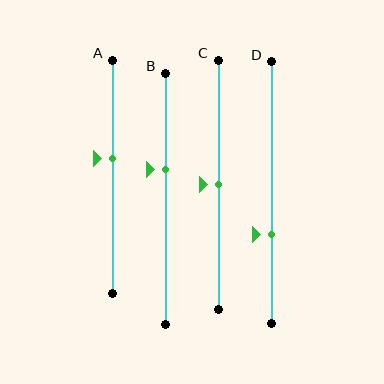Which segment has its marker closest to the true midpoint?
Segment C has its marker closest to the true midpoint.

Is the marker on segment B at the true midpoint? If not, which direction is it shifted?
No, the marker on segment B is shifted upward by about 12% of the segment length.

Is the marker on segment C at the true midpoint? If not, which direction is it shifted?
Yes, the marker on segment C is at the true midpoint.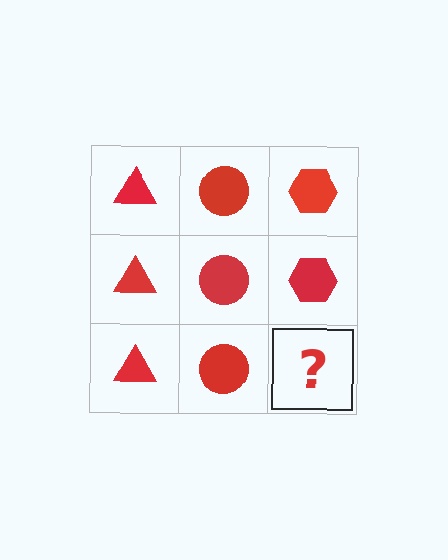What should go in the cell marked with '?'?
The missing cell should contain a red hexagon.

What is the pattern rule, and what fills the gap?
The rule is that each column has a consistent shape. The gap should be filled with a red hexagon.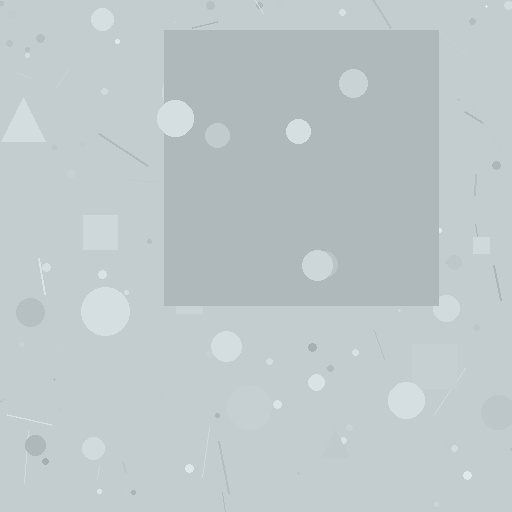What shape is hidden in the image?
A square is hidden in the image.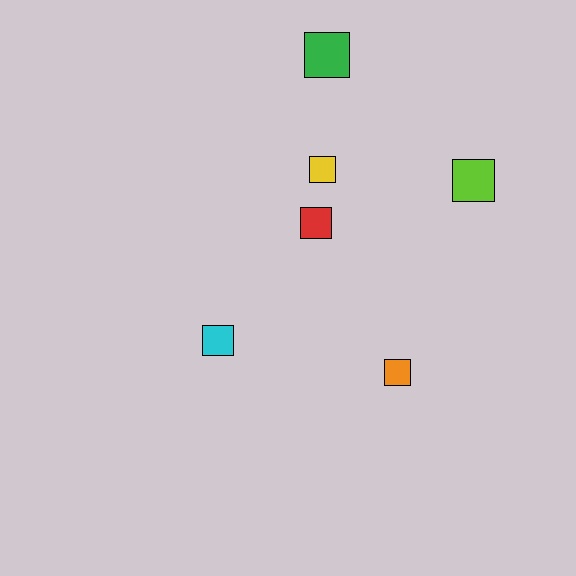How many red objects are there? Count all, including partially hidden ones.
There is 1 red object.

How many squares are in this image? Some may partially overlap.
There are 6 squares.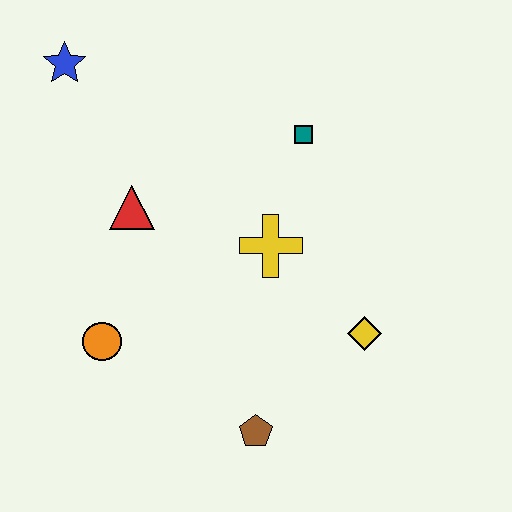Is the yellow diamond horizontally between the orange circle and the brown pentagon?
No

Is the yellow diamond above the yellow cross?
No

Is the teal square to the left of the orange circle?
No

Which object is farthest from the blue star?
The brown pentagon is farthest from the blue star.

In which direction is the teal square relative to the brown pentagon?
The teal square is above the brown pentagon.